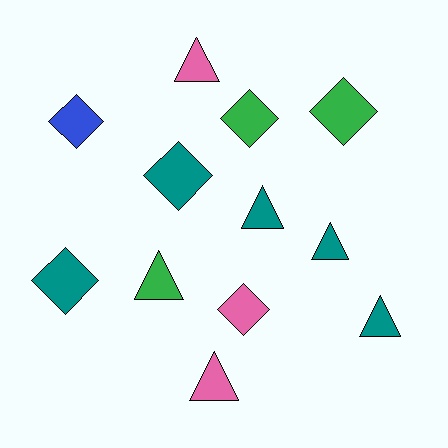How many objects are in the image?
There are 12 objects.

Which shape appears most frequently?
Diamond, with 6 objects.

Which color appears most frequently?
Teal, with 5 objects.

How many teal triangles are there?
There are 3 teal triangles.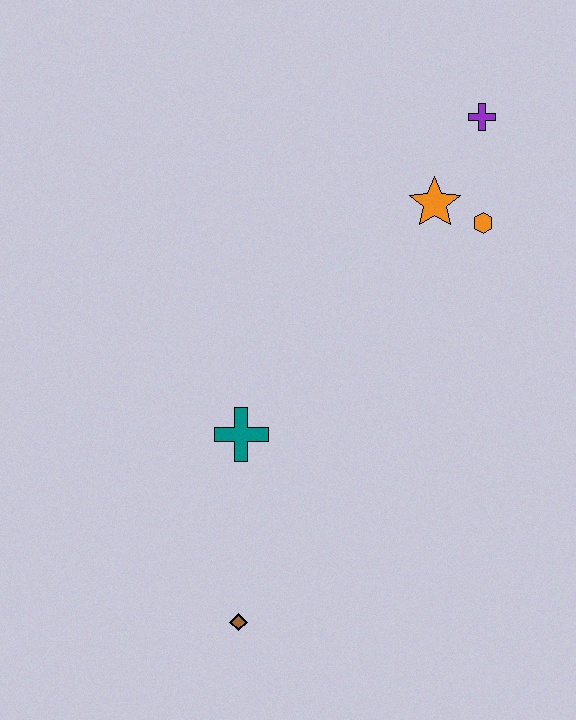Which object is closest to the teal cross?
The brown diamond is closest to the teal cross.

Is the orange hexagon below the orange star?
Yes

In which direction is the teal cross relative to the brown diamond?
The teal cross is above the brown diamond.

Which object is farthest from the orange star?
The brown diamond is farthest from the orange star.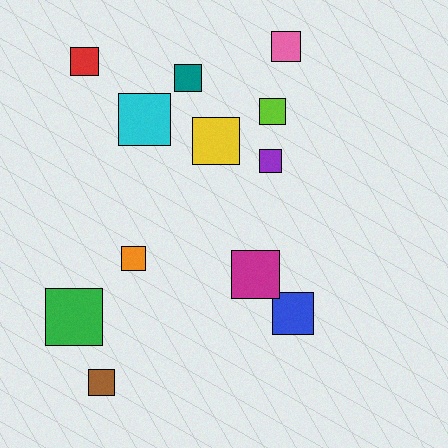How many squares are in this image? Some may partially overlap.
There are 12 squares.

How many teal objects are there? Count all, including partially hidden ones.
There is 1 teal object.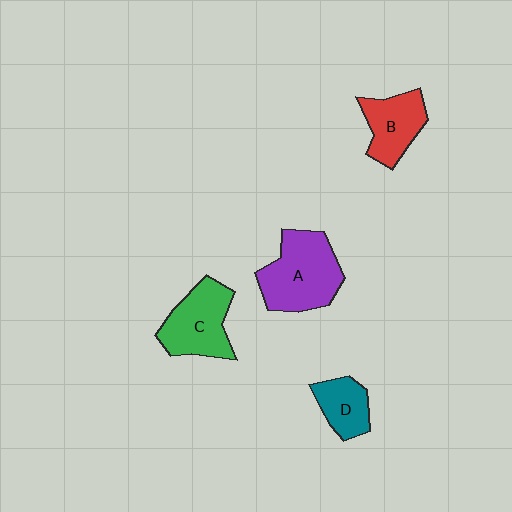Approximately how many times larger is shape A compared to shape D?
Approximately 2.0 times.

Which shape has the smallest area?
Shape D (teal).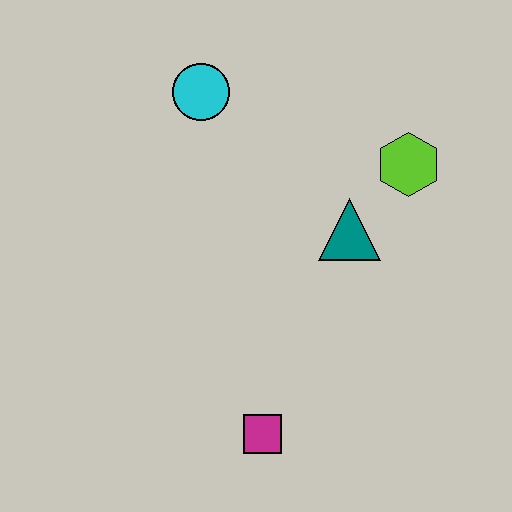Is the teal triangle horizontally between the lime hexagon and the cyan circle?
Yes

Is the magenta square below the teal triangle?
Yes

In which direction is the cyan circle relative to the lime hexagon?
The cyan circle is to the left of the lime hexagon.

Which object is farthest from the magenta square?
The cyan circle is farthest from the magenta square.